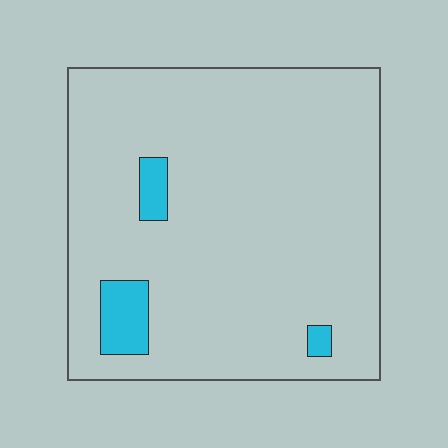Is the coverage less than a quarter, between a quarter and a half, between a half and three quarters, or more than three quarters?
Less than a quarter.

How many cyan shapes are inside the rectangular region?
3.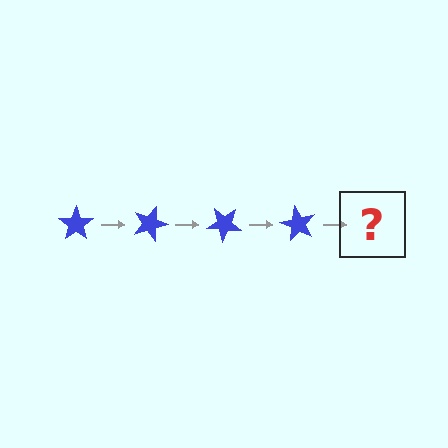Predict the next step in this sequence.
The next step is a blue star rotated 80 degrees.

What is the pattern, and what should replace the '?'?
The pattern is that the star rotates 20 degrees each step. The '?' should be a blue star rotated 80 degrees.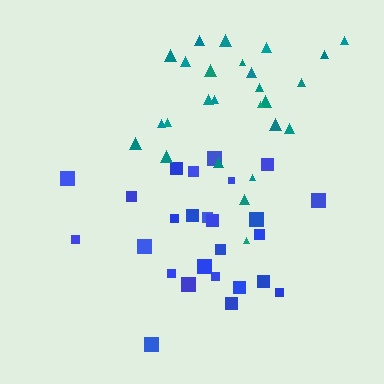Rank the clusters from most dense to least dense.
blue, teal.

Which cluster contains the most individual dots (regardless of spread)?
Teal (27).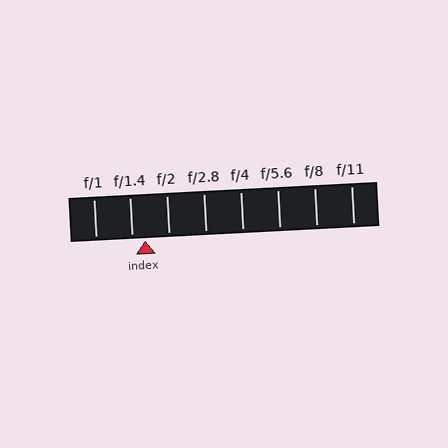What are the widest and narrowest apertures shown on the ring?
The widest aperture shown is f/1 and the narrowest is f/11.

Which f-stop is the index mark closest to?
The index mark is closest to f/1.4.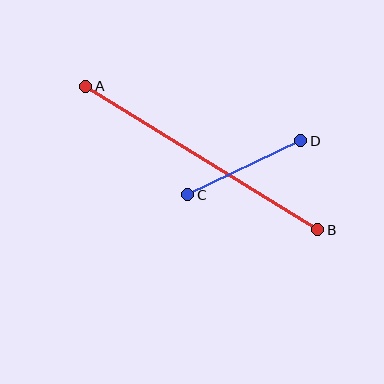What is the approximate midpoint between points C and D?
The midpoint is at approximately (244, 168) pixels.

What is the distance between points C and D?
The distance is approximately 125 pixels.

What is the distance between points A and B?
The distance is approximately 273 pixels.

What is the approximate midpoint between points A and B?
The midpoint is at approximately (202, 158) pixels.